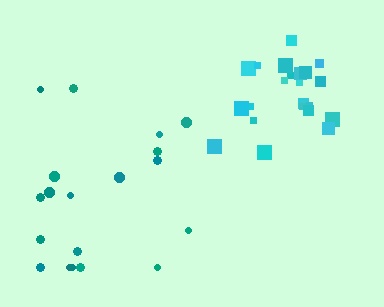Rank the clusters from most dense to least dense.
cyan, teal.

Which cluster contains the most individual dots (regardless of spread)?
Cyan (23).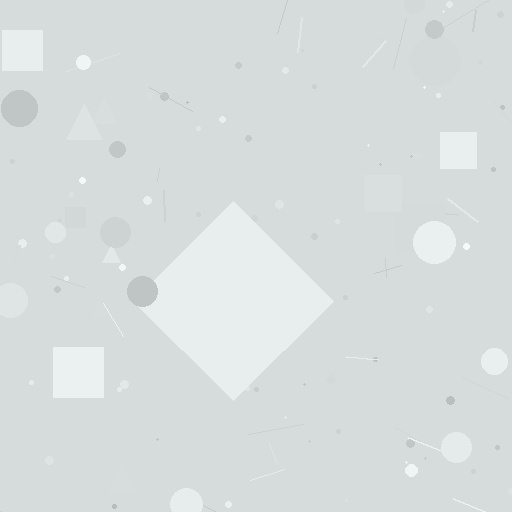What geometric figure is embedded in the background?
A diamond is embedded in the background.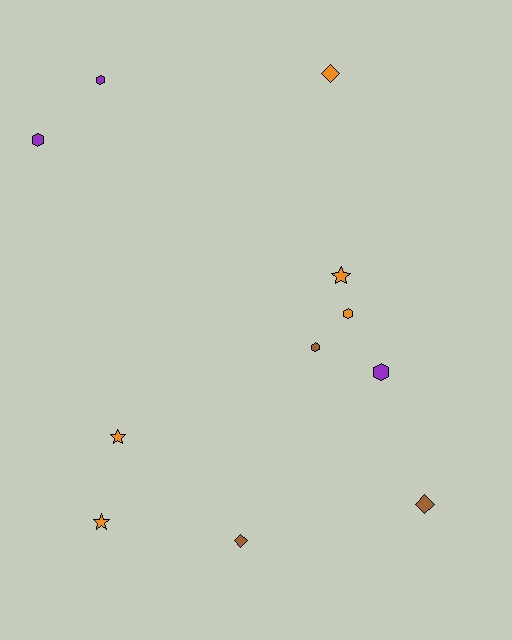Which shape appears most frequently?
Hexagon, with 5 objects.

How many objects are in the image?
There are 11 objects.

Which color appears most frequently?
Orange, with 5 objects.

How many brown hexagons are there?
There is 1 brown hexagon.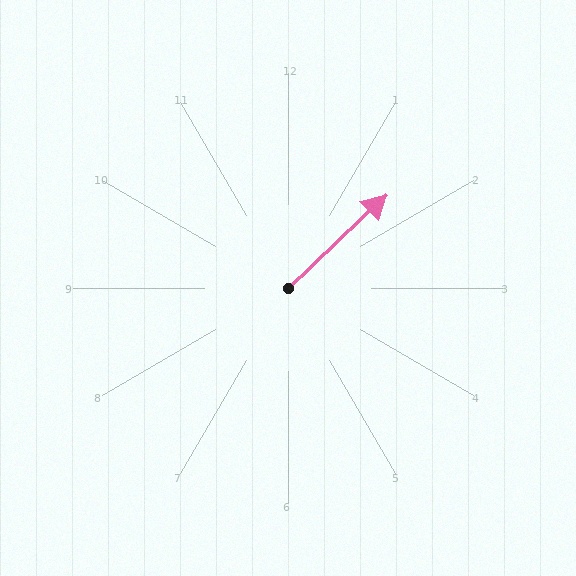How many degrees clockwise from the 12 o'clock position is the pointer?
Approximately 47 degrees.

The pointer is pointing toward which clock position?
Roughly 2 o'clock.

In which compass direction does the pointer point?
Northeast.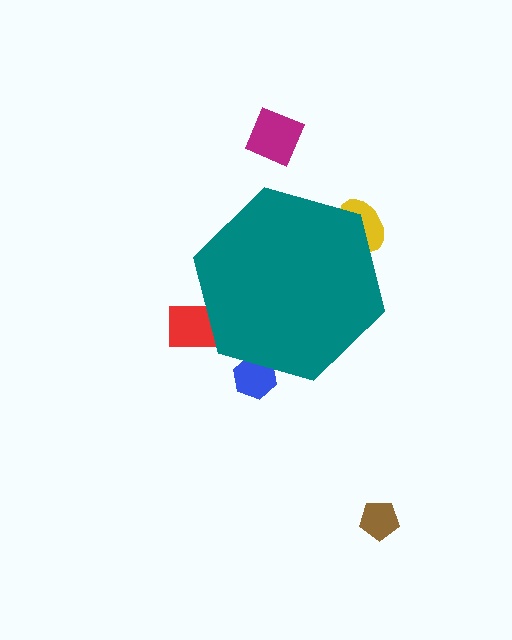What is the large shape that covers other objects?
A teal hexagon.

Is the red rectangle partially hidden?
Yes, the red rectangle is partially hidden behind the teal hexagon.